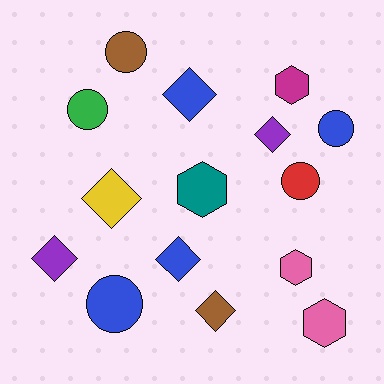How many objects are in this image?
There are 15 objects.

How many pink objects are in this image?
There are 2 pink objects.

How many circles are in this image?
There are 5 circles.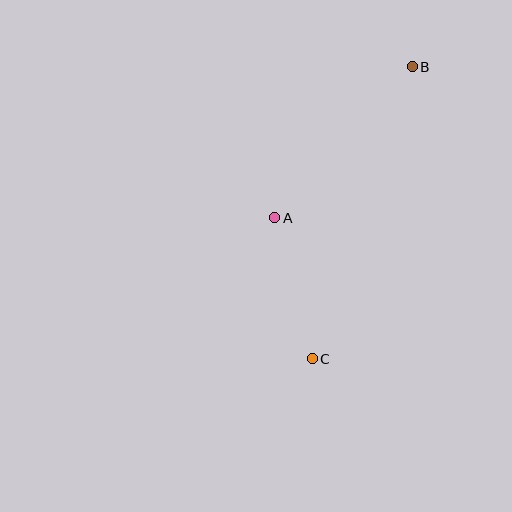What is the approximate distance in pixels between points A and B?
The distance between A and B is approximately 205 pixels.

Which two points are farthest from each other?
Points B and C are farthest from each other.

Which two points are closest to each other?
Points A and C are closest to each other.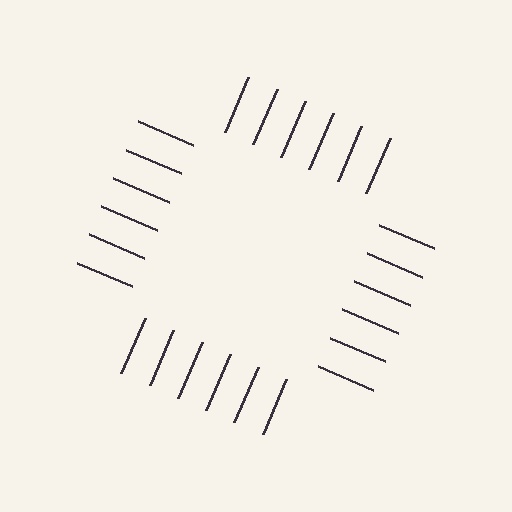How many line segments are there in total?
24 — 6 along each of the 4 edges.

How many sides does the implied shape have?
4 sides — the line-ends trace a square.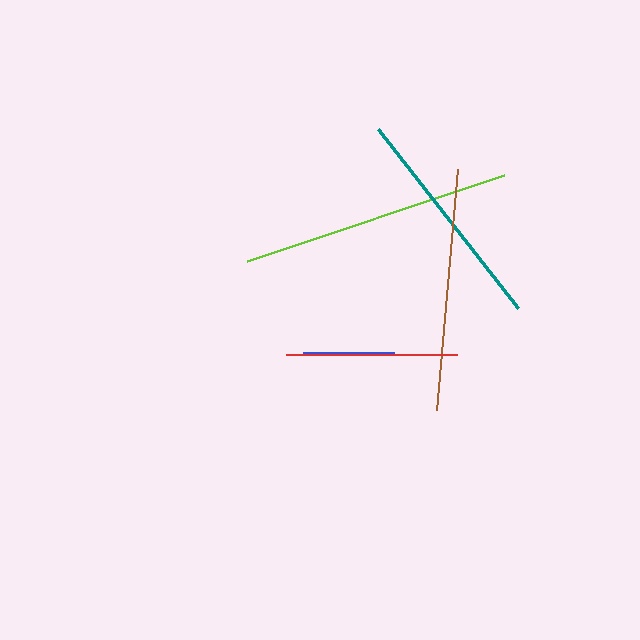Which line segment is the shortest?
The blue line is the shortest at approximately 91 pixels.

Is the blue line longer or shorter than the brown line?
The brown line is longer than the blue line.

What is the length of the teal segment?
The teal segment is approximately 227 pixels long.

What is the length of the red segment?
The red segment is approximately 170 pixels long.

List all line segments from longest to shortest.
From longest to shortest: lime, brown, teal, red, blue.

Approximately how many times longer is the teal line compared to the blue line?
The teal line is approximately 2.5 times the length of the blue line.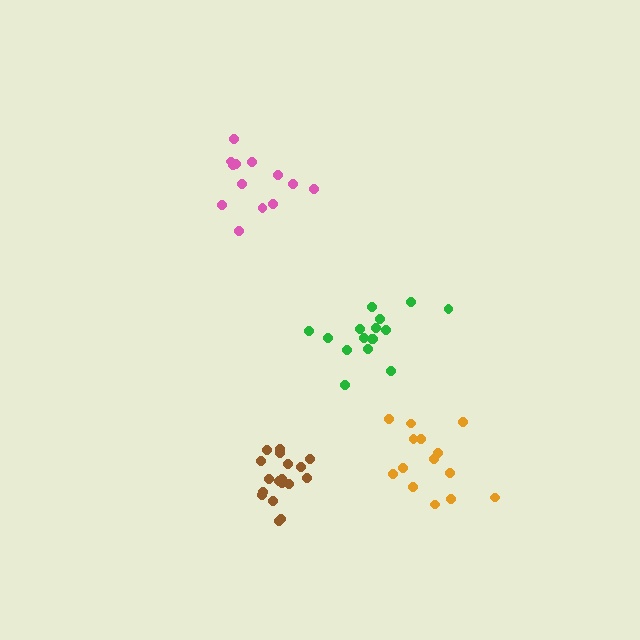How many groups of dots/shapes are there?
There are 4 groups.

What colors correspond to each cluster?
The clusters are colored: green, orange, brown, pink.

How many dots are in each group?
Group 1: 16 dots, Group 2: 14 dots, Group 3: 18 dots, Group 4: 13 dots (61 total).